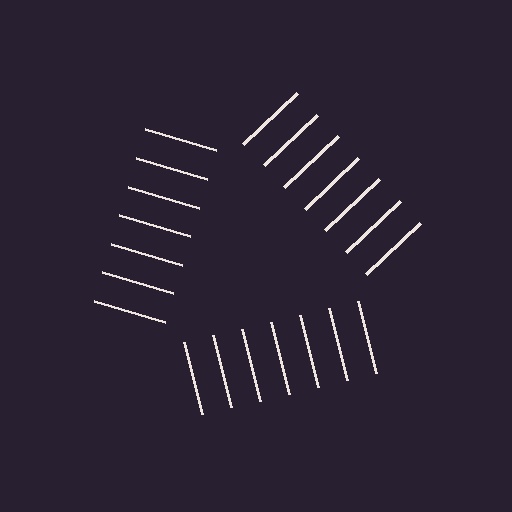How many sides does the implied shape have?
3 sides — the line-ends trace a triangle.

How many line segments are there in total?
21 — 7 along each of the 3 edges.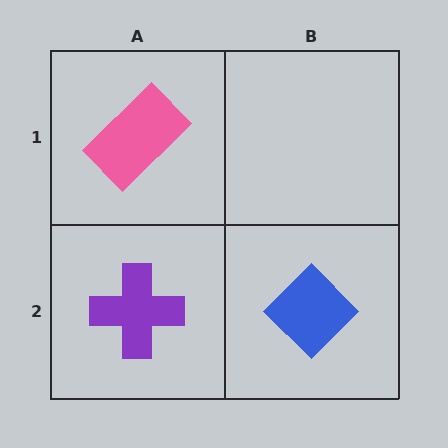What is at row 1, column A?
A pink rectangle.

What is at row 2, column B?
A blue diamond.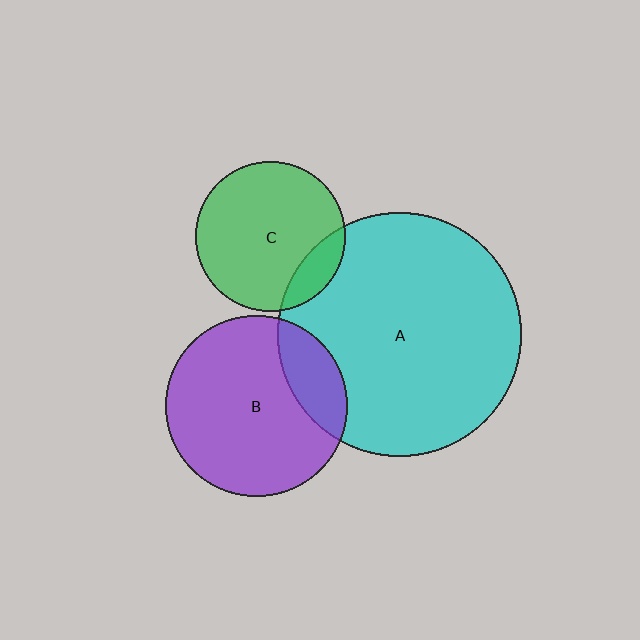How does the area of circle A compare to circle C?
Approximately 2.7 times.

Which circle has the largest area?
Circle A (cyan).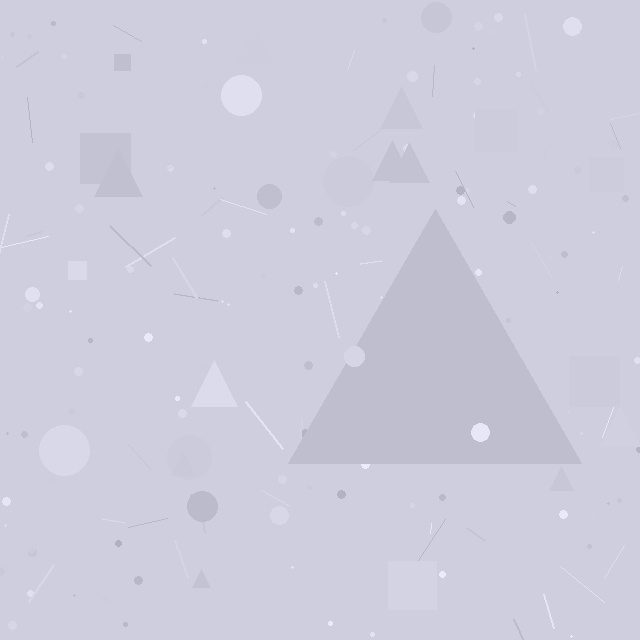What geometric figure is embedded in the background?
A triangle is embedded in the background.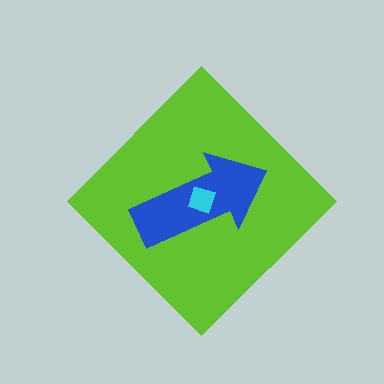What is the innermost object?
The cyan square.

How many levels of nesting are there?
3.